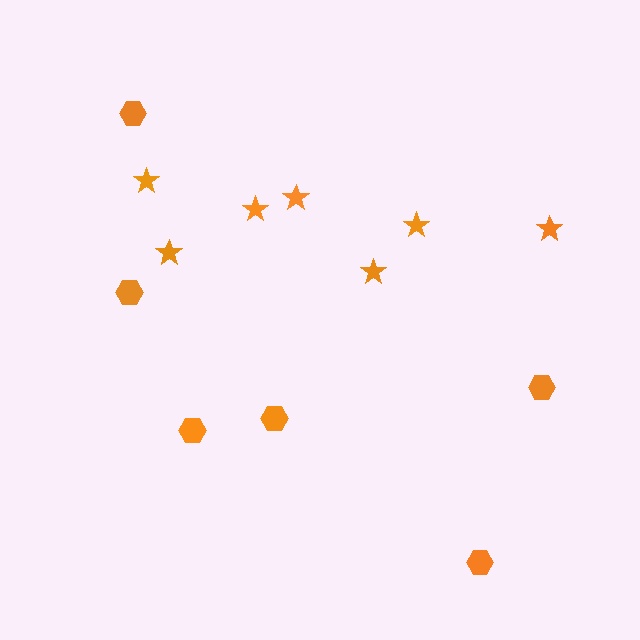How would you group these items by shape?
There are 2 groups: one group of stars (7) and one group of hexagons (6).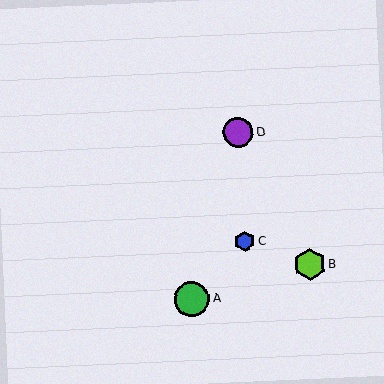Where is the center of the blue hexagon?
The center of the blue hexagon is at (245, 242).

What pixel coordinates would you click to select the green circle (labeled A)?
Click at (192, 299) to select the green circle A.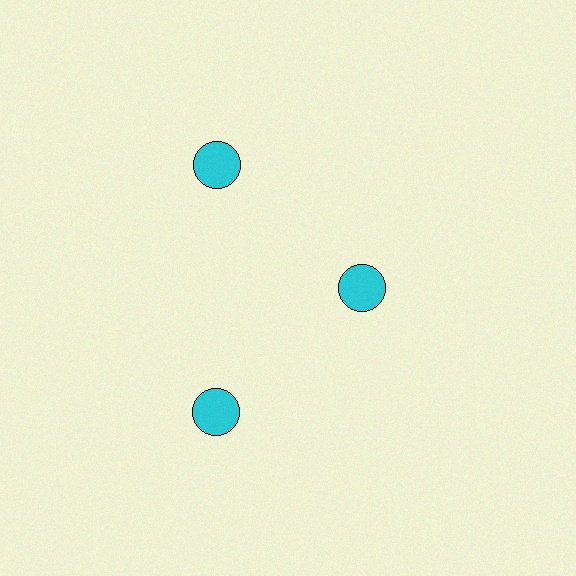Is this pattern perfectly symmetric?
No. The 3 cyan circles are arranged in a ring, but one element near the 3 o'clock position is pulled inward toward the center, breaking the 3-fold rotational symmetry.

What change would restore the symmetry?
The symmetry would be restored by moving it outward, back onto the ring so that all 3 circles sit at equal angles and equal distance from the center.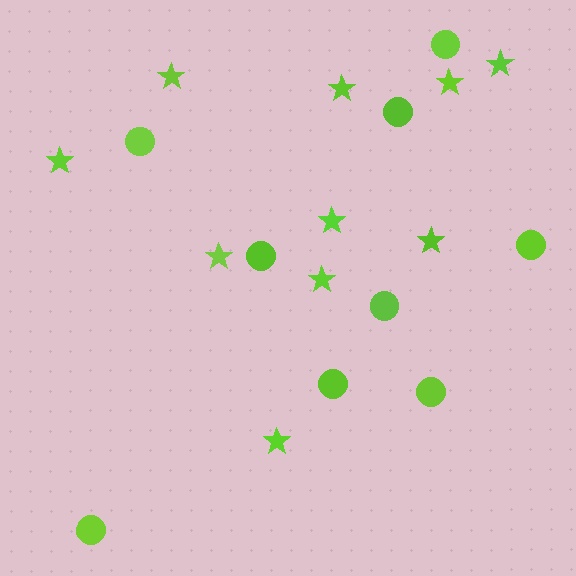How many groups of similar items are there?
There are 2 groups: one group of circles (9) and one group of stars (10).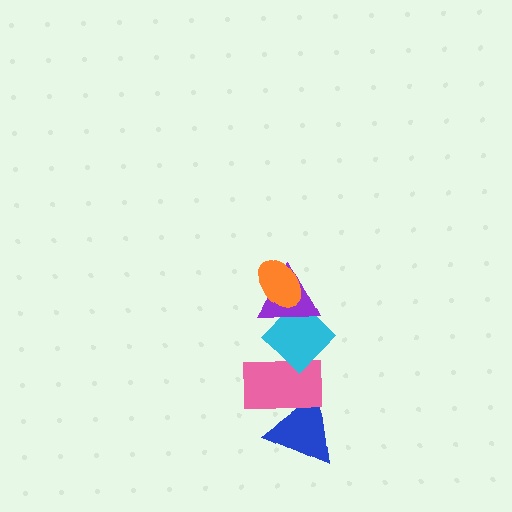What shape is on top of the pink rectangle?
The cyan diamond is on top of the pink rectangle.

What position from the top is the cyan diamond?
The cyan diamond is 3rd from the top.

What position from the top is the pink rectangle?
The pink rectangle is 4th from the top.